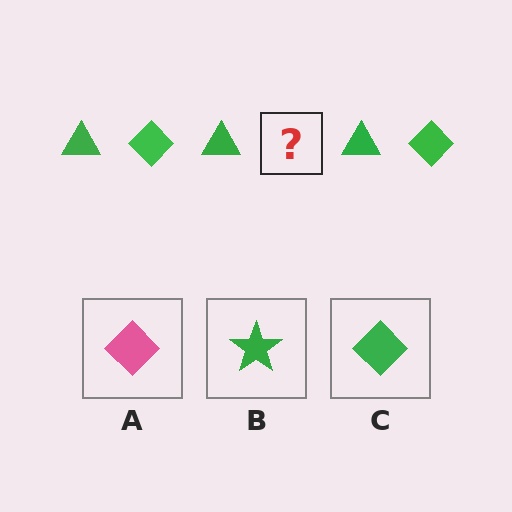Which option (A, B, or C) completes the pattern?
C.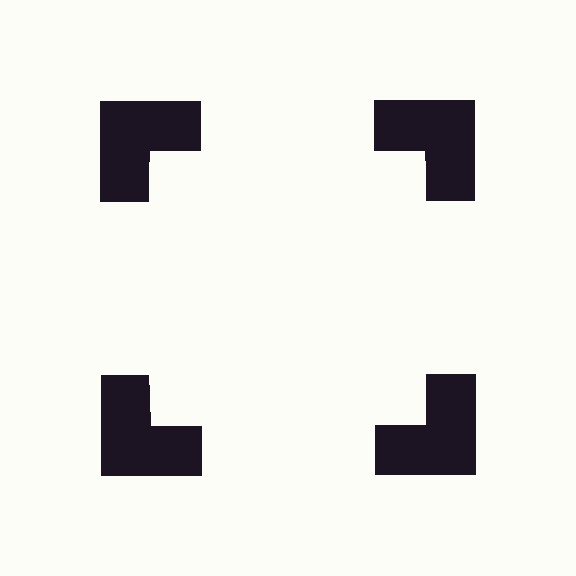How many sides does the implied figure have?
4 sides.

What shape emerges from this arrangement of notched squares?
An illusory square — its edges are inferred from the aligned wedge cuts in the notched squares, not physically drawn.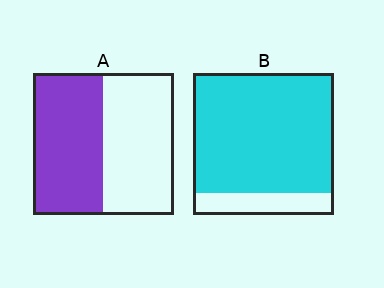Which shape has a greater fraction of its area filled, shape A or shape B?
Shape B.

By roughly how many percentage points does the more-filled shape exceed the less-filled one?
By roughly 35 percentage points (B over A).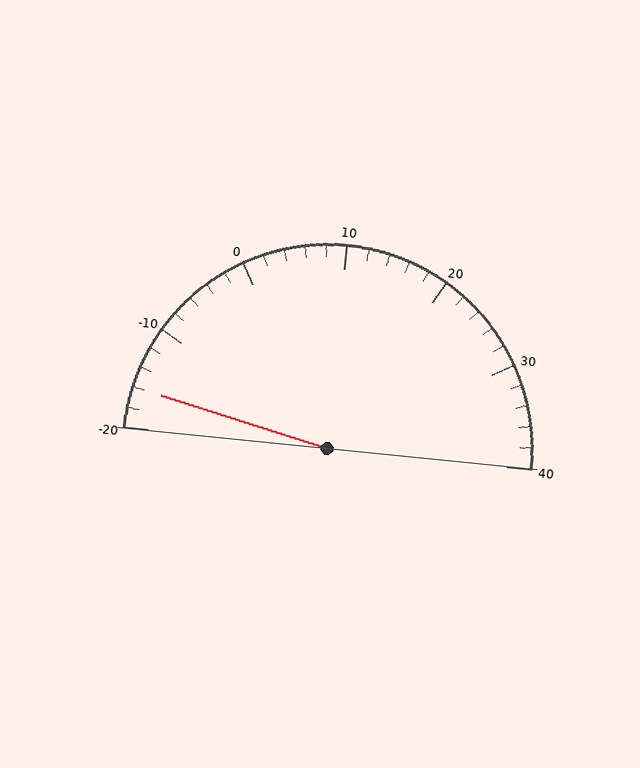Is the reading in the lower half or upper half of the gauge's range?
The reading is in the lower half of the range (-20 to 40).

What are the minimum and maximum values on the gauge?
The gauge ranges from -20 to 40.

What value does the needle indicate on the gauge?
The needle indicates approximately -16.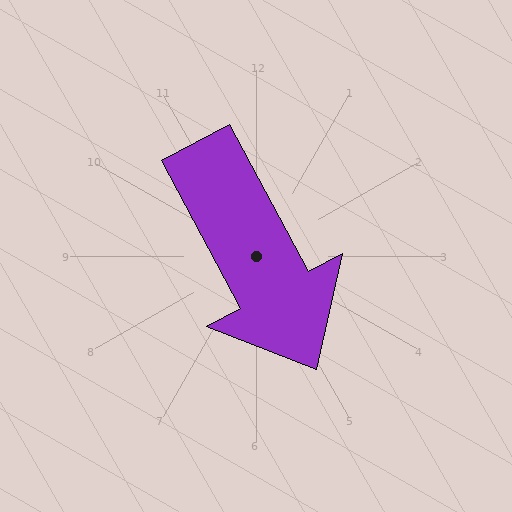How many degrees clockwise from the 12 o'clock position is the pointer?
Approximately 152 degrees.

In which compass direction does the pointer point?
Southeast.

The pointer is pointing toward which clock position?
Roughly 5 o'clock.